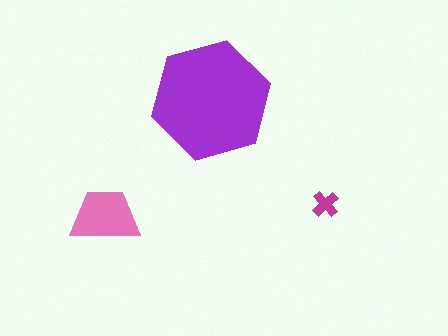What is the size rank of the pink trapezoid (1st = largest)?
2nd.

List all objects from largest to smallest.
The purple hexagon, the pink trapezoid, the magenta cross.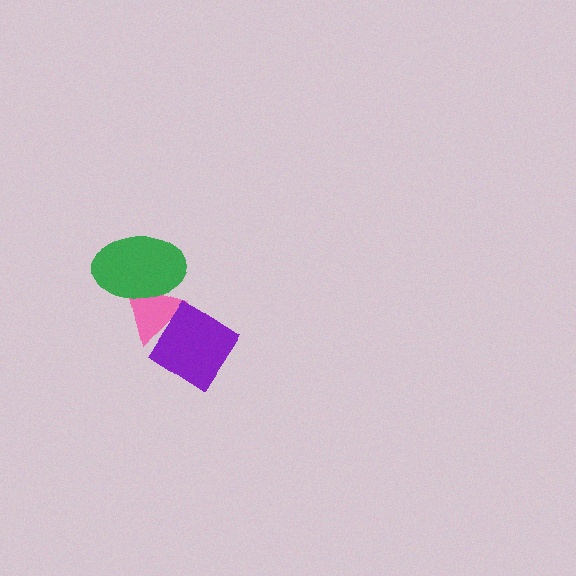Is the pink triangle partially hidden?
Yes, it is partially covered by another shape.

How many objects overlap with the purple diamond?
1 object overlaps with the purple diamond.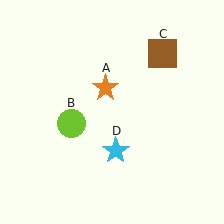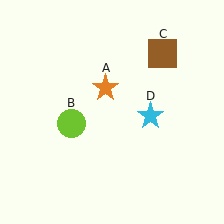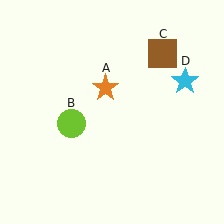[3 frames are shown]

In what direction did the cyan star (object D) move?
The cyan star (object D) moved up and to the right.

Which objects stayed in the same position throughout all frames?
Orange star (object A) and lime circle (object B) and brown square (object C) remained stationary.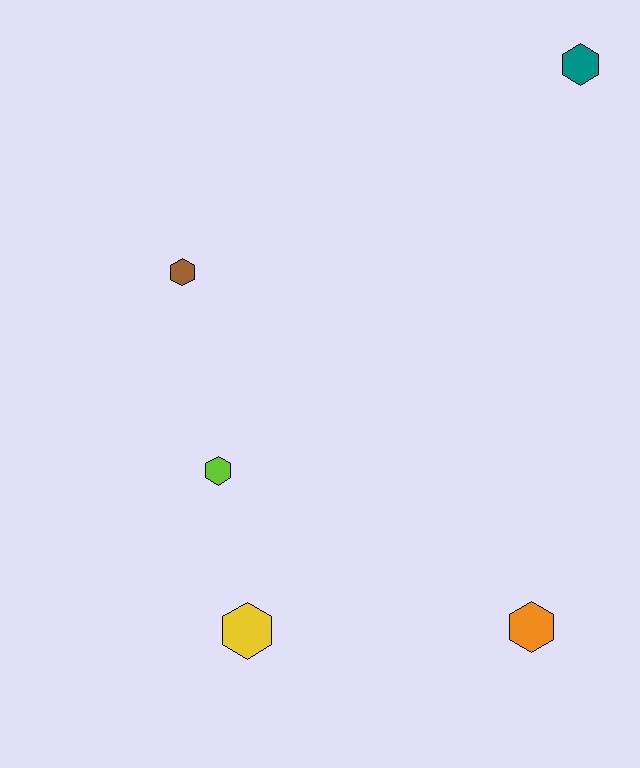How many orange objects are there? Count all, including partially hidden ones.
There is 1 orange object.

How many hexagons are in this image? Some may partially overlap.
There are 5 hexagons.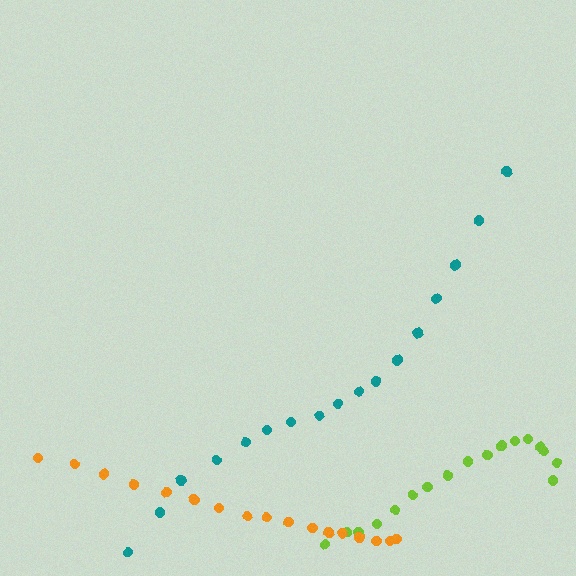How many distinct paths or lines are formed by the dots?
There are 3 distinct paths.